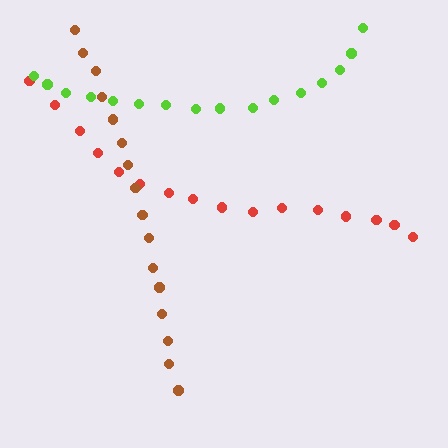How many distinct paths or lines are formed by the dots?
There are 3 distinct paths.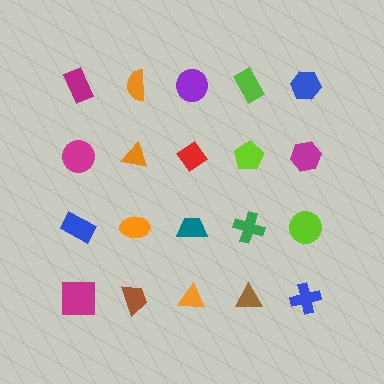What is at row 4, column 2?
A brown trapezoid.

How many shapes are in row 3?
5 shapes.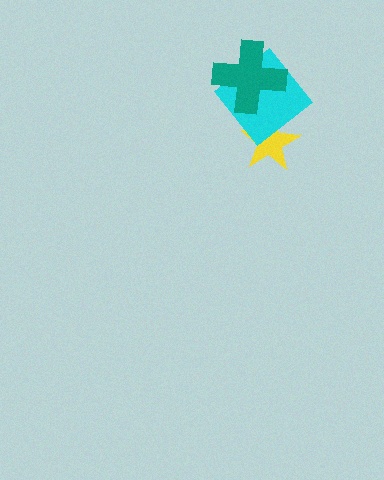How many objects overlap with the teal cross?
1 object overlaps with the teal cross.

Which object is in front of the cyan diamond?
The teal cross is in front of the cyan diamond.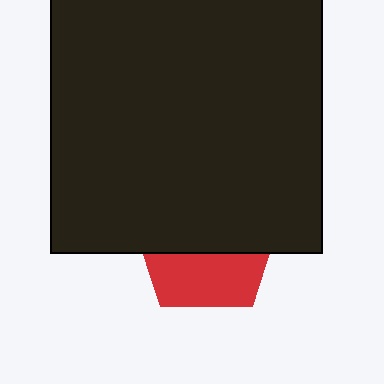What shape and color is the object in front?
The object in front is a black rectangle.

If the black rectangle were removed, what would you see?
You would see the complete red pentagon.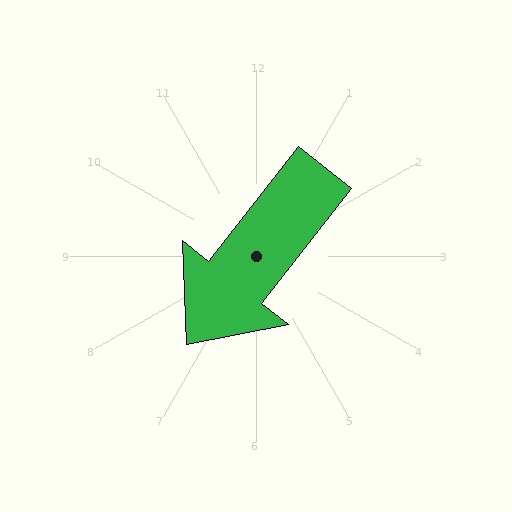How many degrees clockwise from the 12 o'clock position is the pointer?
Approximately 218 degrees.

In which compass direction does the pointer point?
Southwest.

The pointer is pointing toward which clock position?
Roughly 7 o'clock.